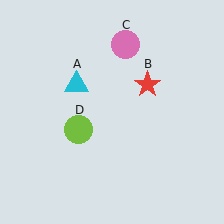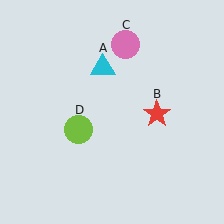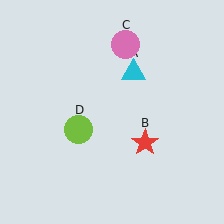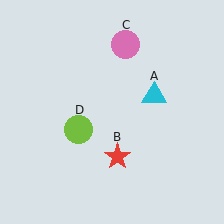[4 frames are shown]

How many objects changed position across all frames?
2 objects changed position: cyan triangle (object A), red star (object B).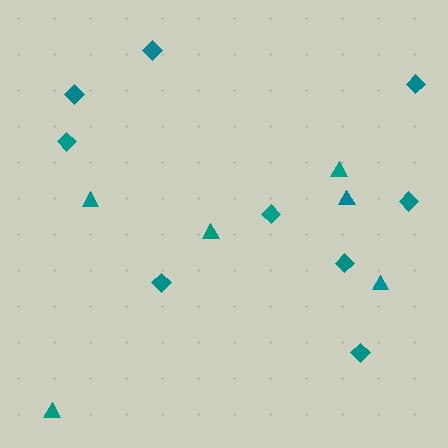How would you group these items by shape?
There are 2 groups: one group of triangles (6) and one group of diamonds (9).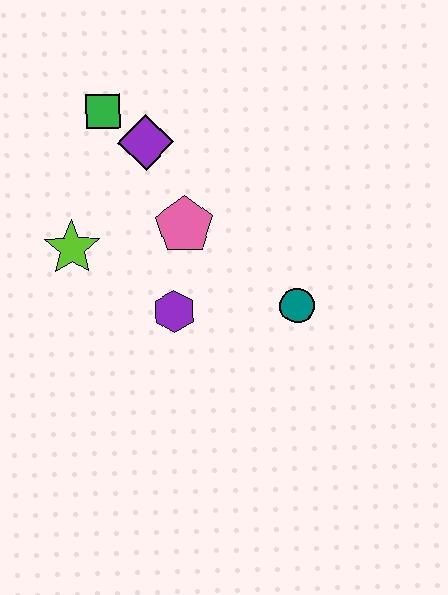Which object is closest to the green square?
The purple diamond is closest to the green square.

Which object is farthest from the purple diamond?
The teal circle is farthest from the purple diamond.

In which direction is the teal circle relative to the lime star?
The teal circle is to the right of the lime star.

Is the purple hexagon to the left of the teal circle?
Yes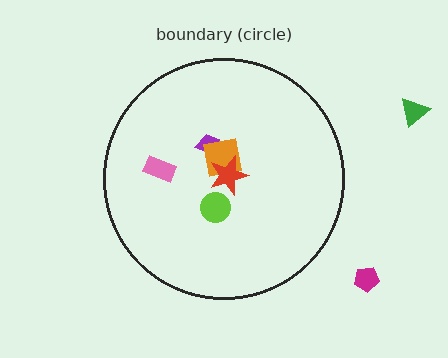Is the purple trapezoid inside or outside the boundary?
Inside.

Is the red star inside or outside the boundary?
Inside.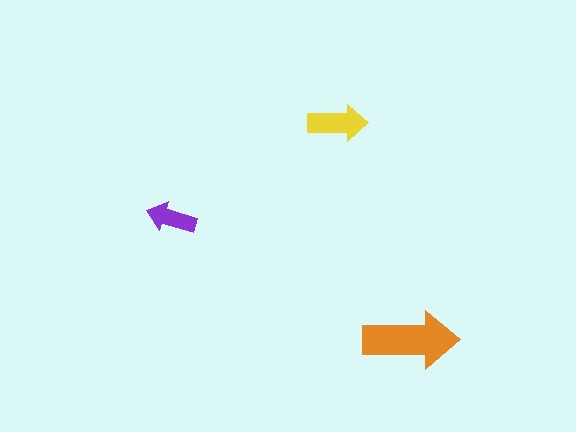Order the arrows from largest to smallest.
the orange one, the yellow one, the purple one.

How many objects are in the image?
There are 3 objects in the image.